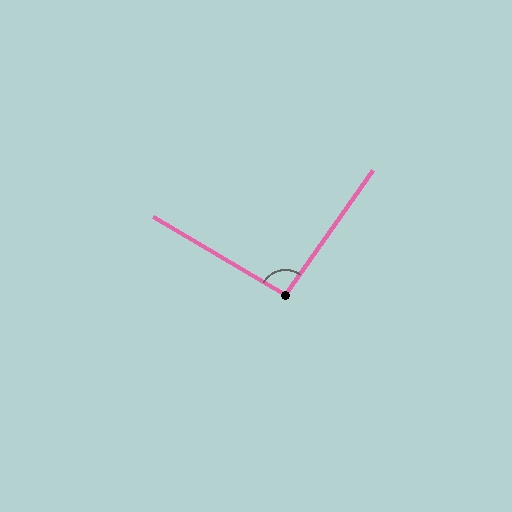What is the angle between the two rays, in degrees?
Approximately 95 degrees.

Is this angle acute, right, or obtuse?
It is approximately a right angle.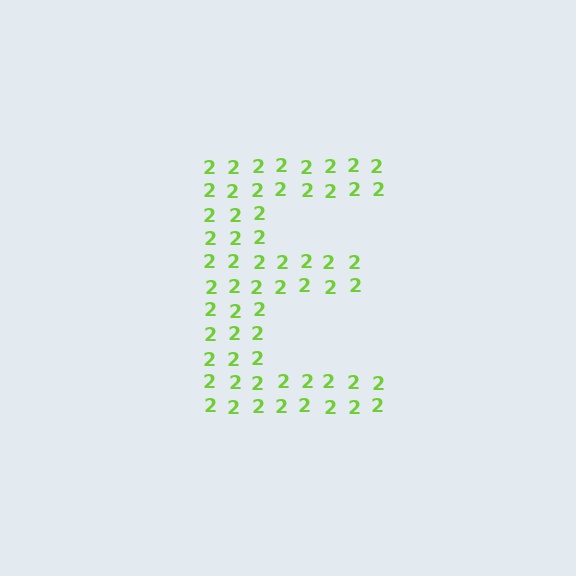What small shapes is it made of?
It is made of small digit 2's.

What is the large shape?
The large shape is the letter E.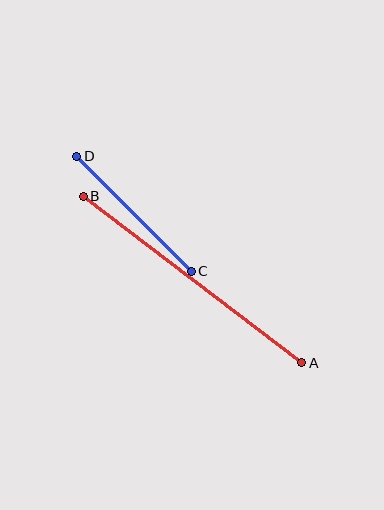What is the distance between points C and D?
The distance is approximately 162 pixels.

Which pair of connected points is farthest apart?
Points A and B are farthest apart.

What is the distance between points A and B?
The distance is approximately 275 pixels.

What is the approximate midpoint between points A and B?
The midpoint is at approximately (192, 280) pixels.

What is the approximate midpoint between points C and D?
The midpoint is at approximately (134, 214) pixels.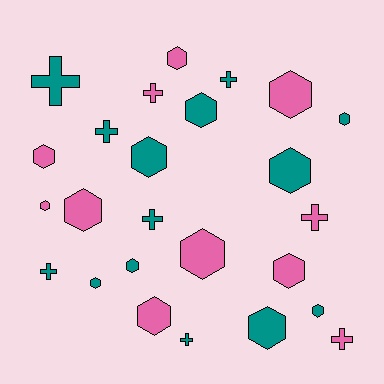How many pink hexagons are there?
There are 8 pink hexagons.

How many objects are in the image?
There are 25 objects.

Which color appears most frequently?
Teal, with 14 objects.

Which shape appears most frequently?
Hexagon, with 16 objects.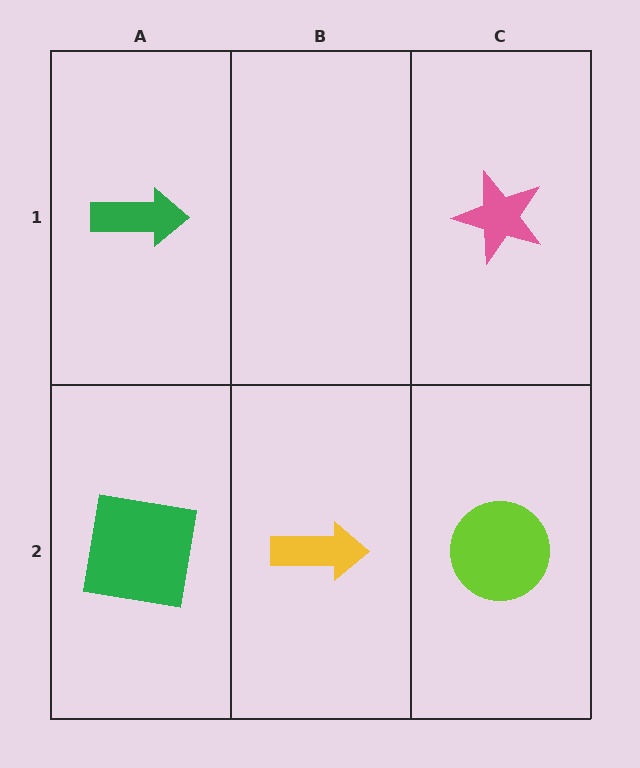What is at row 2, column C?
A lime circle.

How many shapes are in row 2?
3 shapes.